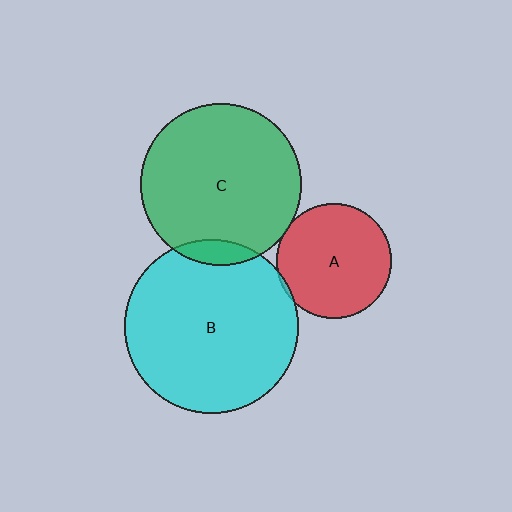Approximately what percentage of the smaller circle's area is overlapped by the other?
Approximately 5%.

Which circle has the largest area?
Circle B (cyan).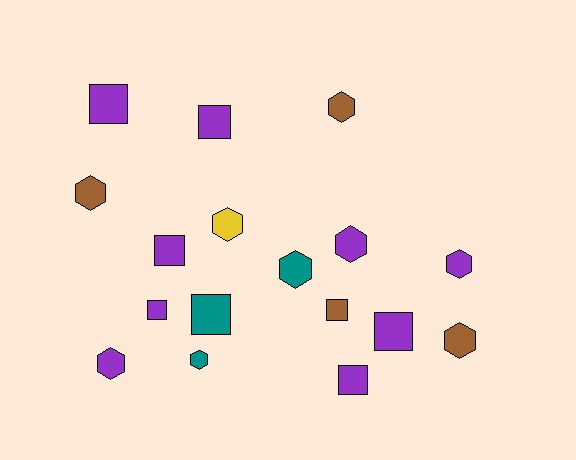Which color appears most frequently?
Purple, with 9 objects.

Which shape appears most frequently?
Hexagon, with 9 objects.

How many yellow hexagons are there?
There is 1 yellow hexagon.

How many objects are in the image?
There are 17 objects.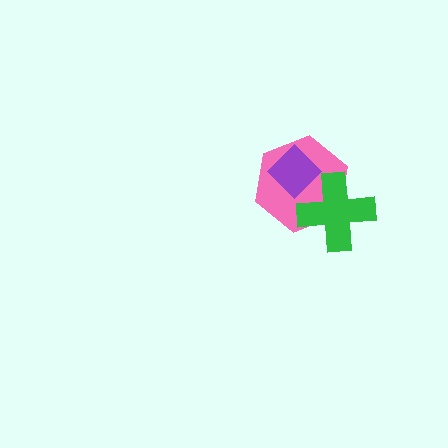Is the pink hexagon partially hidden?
Yes, it is partially covered by another shape.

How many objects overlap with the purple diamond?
2 objects overlap with the purple diamond.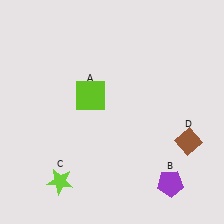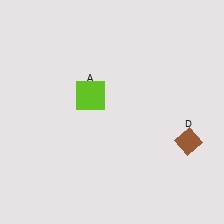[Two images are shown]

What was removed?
The purple pentagon (B), the lime star (C) were removed in Image 2.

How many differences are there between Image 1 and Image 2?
There are 2 differences between the two images.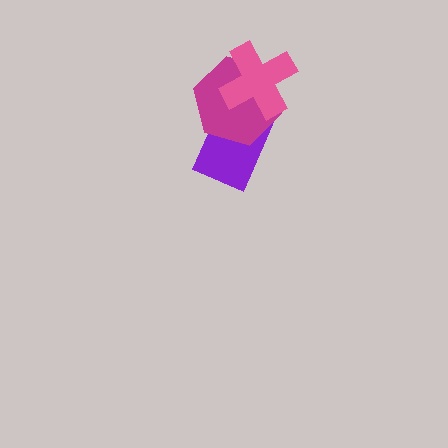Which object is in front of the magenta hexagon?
The pink cross is in front of the magenta hexagon.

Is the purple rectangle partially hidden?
Yes, it is partially covered by another shape.